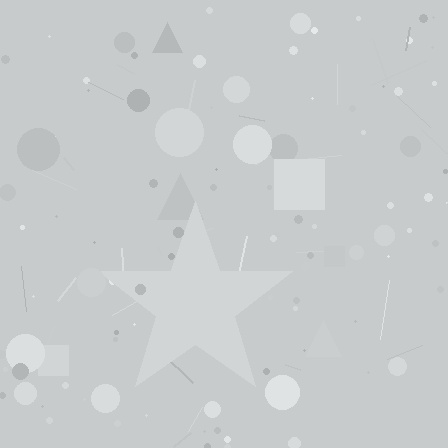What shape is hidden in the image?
A star is hidden in the image.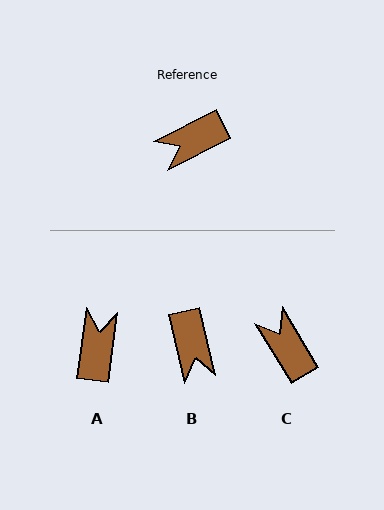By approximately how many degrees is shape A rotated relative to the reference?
Approximately 125 degrees clockwise.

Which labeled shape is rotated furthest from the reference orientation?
A, about 125 degrees away.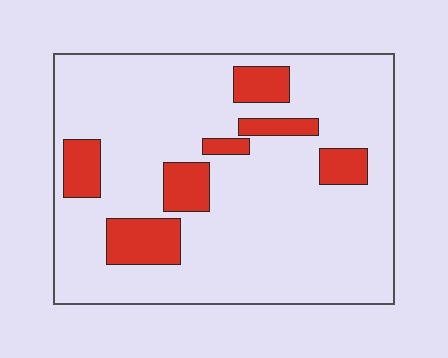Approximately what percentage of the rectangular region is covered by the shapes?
Approximately 15%.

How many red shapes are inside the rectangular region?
7.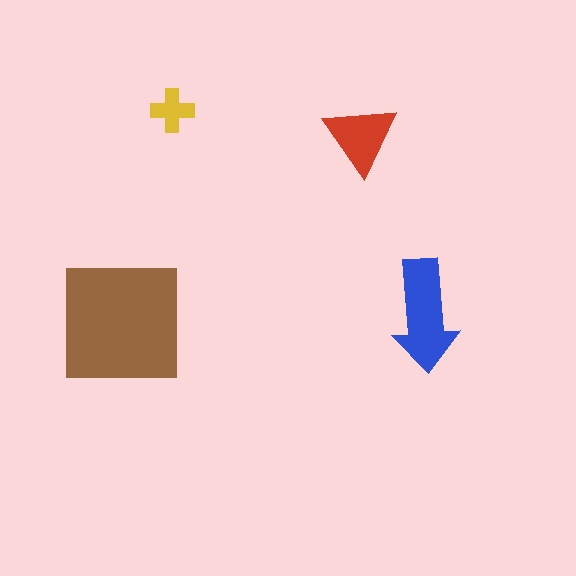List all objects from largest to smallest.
The brown square, the blue arrow, the red triangle, the yellow cross.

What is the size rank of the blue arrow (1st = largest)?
2nd.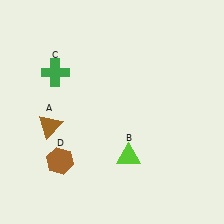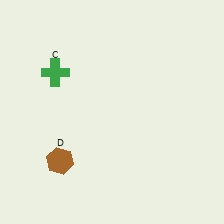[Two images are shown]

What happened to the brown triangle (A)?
The brown triangle (A) was removed in Image 2. It was in the bottom-left area of Image 1.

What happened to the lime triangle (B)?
The lime triangle (B) was removed in Image 2. It was in the bottom-right area of Image 1.